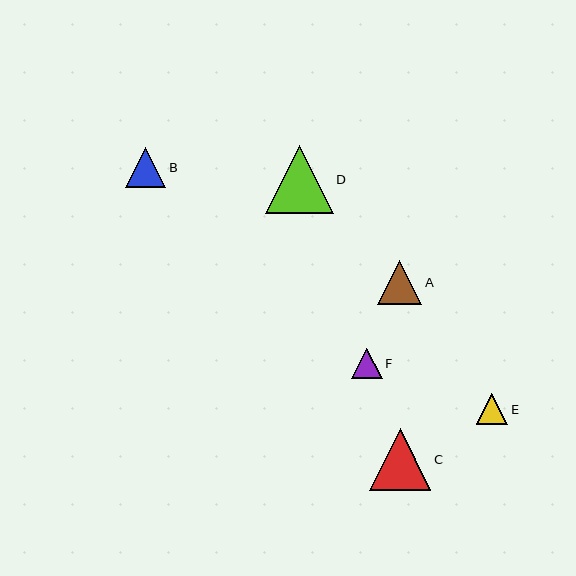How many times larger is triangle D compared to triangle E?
Triangle D is approximately 2.2 times the size of triangle E.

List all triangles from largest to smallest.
From largest to smallest: D, C, A, B, E, F.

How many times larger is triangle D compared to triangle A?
Triangle D is approximately 1.5 times the size of triangle A.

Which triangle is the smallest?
Triangle F is the smallest with a size of approximately 31 pixels.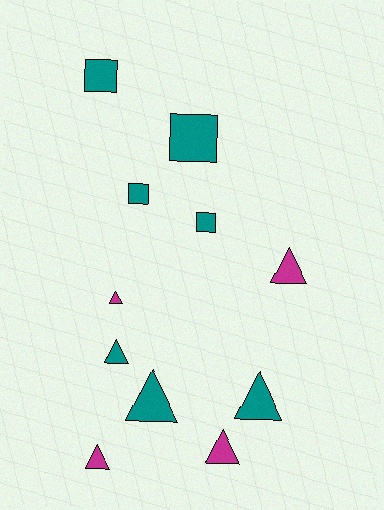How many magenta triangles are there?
There are 4 magenta triangles.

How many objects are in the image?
There are 11 objects.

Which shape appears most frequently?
Triangle, with 7 objects.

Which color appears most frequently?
Teal, with 7 objects.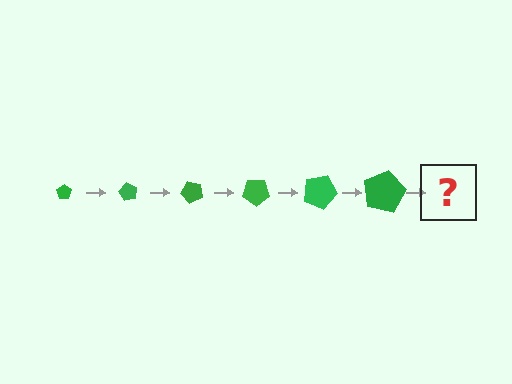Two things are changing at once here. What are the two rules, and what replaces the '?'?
The two rules are that the pentagon grows larger each step and it rotates 60 degrees each step. The '?' should be a pentagon, larger than the previous one and rotated 360 degrees from the start.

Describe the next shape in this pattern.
It should be a pentagon, larger than the previous one and rotated 360 degrees from the start.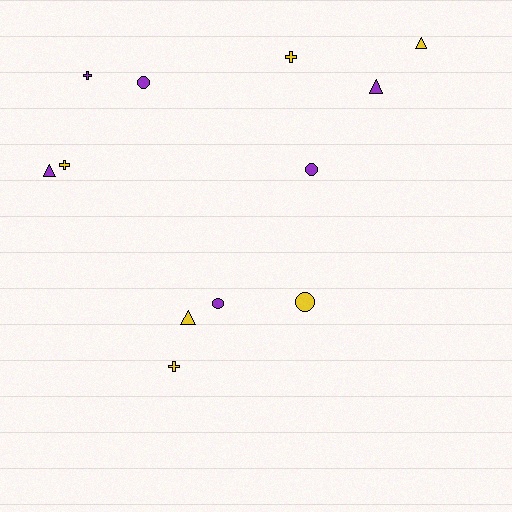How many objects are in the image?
There are 12 objects.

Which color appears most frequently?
Purple, with 6 objects.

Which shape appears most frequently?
Circle, with 4 objects.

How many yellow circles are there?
There is 1 yellow circle.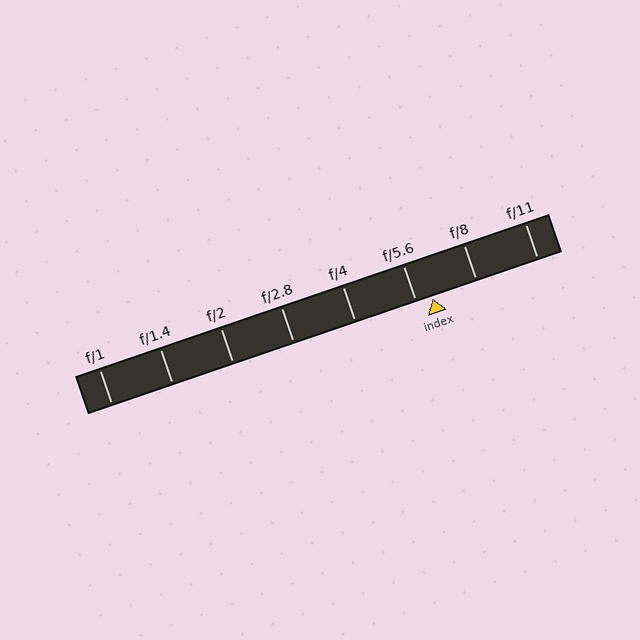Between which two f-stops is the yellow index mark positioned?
The index mark is between f/5.6 and f/8.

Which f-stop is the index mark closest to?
The index mark is closest to f/5.6.